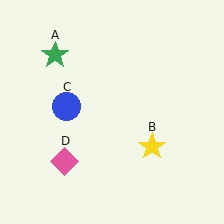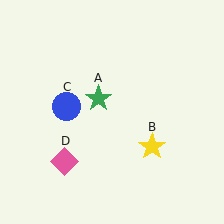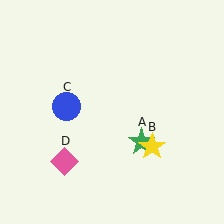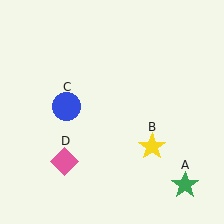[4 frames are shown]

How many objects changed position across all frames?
1 object changed position: green star (object A).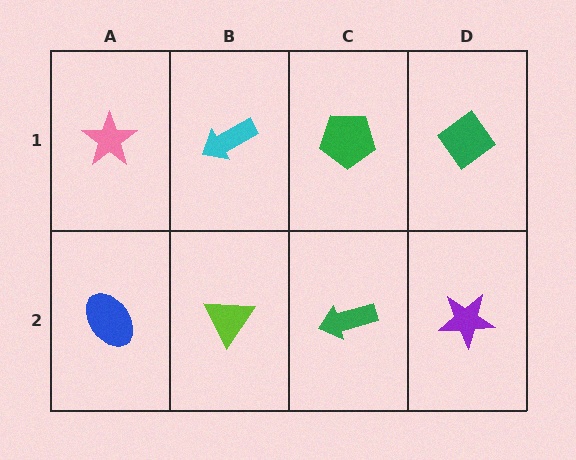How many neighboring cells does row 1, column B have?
3.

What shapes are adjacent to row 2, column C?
A green pentagon (row 1, column C), a lime triangle (row 2, column B), a purple star (row 2, column D).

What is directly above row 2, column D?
A green diamond.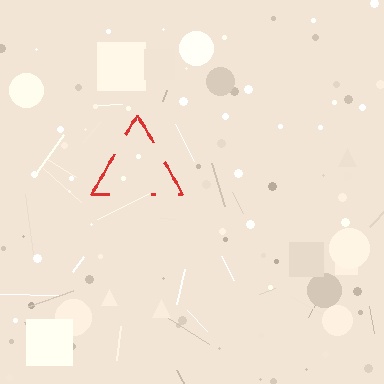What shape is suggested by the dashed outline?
The dashed outline suggests a triangle.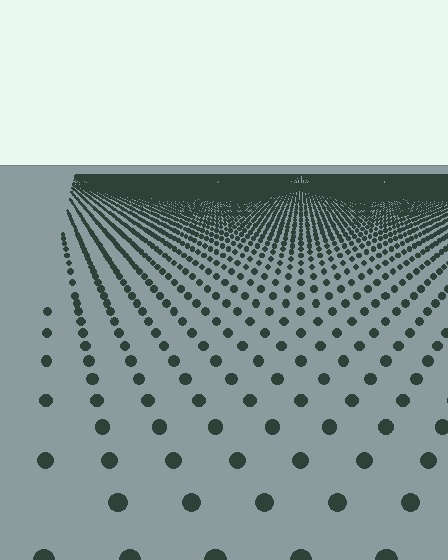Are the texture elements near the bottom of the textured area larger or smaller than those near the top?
Larger. Near the bottom, elements are closer to the viewer and appear at a bigger on-screen size.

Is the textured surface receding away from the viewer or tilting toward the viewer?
The surface is receding away from the viewer. Texture elements get smaller and denser toward the top.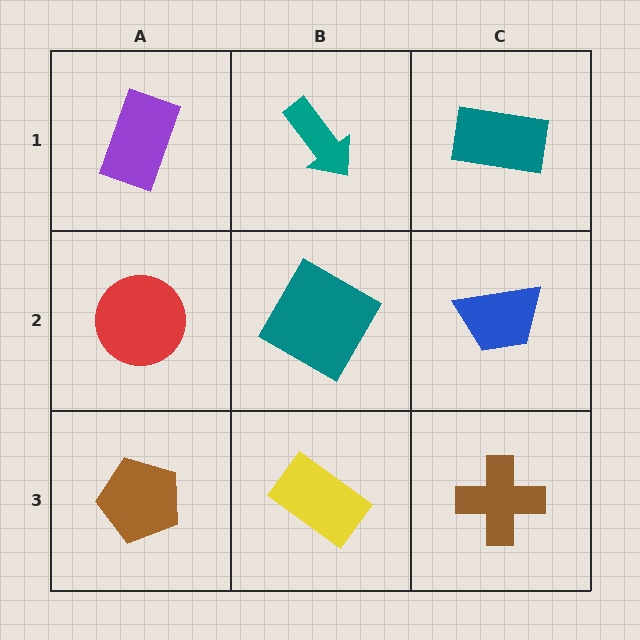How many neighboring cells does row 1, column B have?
3.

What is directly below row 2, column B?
A yellow rectangle.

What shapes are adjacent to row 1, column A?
A red circle (row 2, column A), a teal arrow (row 1, column B).